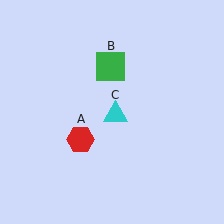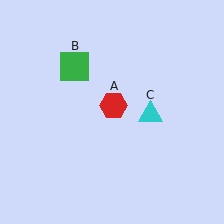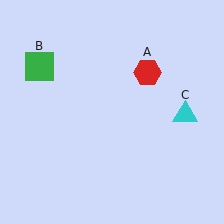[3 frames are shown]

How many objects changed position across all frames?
3 objects changed position: red hexagon (object A), green square (object B), cyan triangle (object C).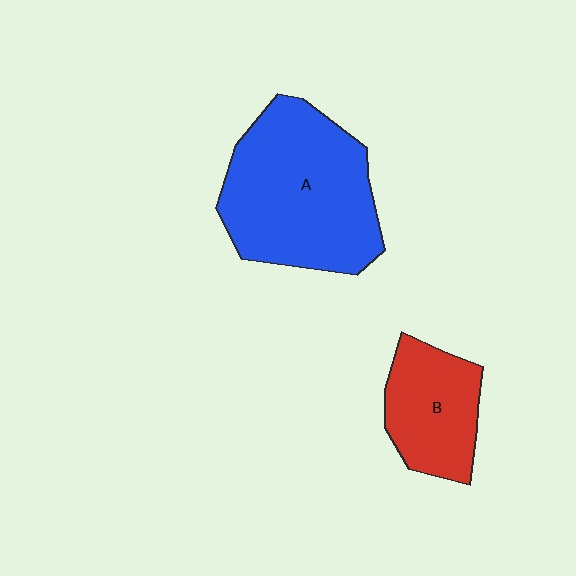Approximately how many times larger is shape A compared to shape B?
Approximately 2.0 times.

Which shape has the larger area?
Shape A (blue).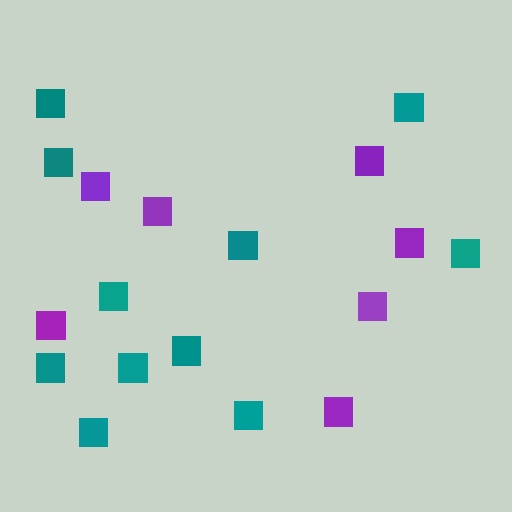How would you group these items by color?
There are 2 groups: one group of teal squares (11) and one group of purple squares (7).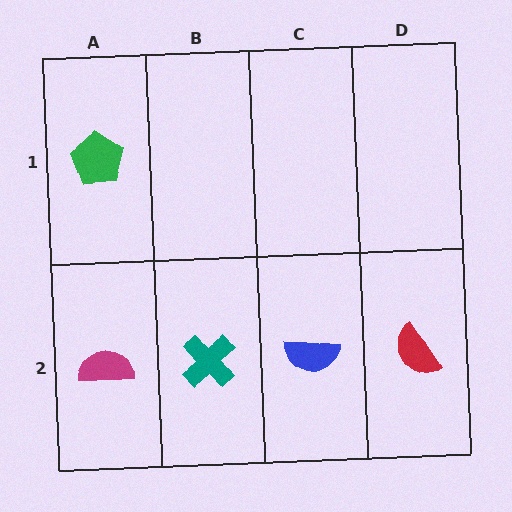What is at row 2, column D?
A red semicircle.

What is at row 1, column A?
A green pentagon.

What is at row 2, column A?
A magenta semicircle.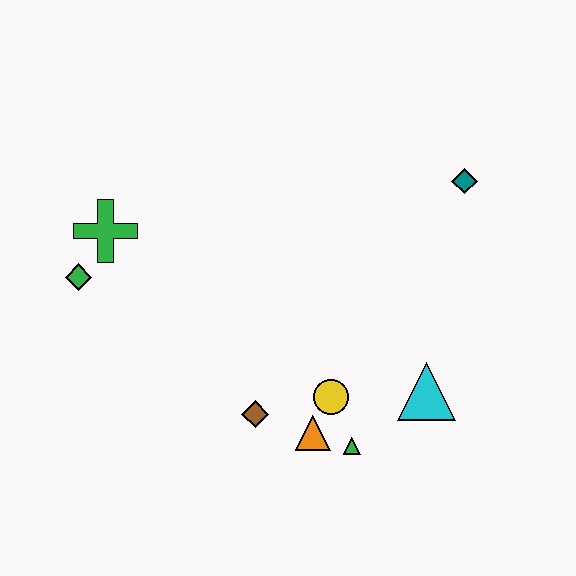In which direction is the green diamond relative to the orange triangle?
The green diamond is to the left of the orange triangle.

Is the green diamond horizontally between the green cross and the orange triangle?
No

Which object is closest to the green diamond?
The green cross is closest to the green diamond.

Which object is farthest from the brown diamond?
The teal diamond is farthest from the brown diamond.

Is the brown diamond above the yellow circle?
No